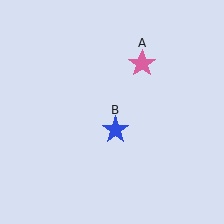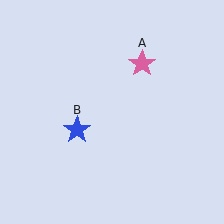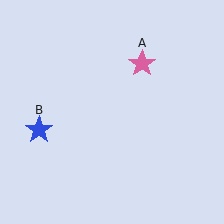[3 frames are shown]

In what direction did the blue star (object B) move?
The blue star (object B) moved left.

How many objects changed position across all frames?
1 object changed position: blue star (object B).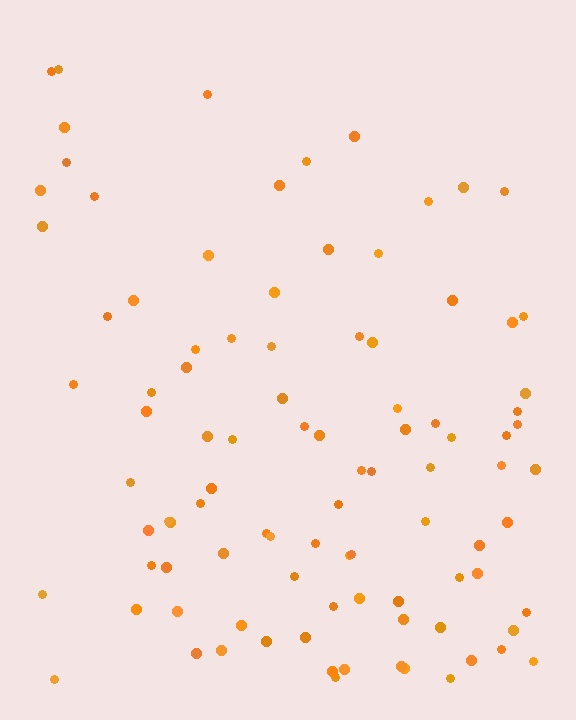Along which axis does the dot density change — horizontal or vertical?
Vertical.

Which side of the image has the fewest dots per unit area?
The top.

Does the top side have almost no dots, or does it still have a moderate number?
Still a moderate number, just noticeably fewer than the bottom.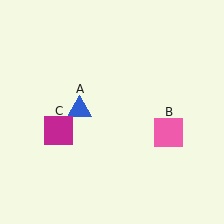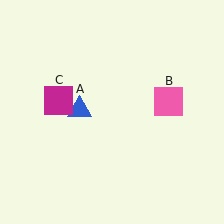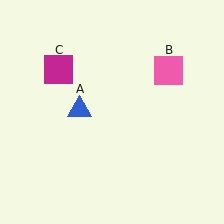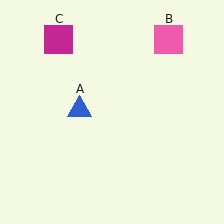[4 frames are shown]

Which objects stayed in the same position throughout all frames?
Blue triangle (object A) remained stationary.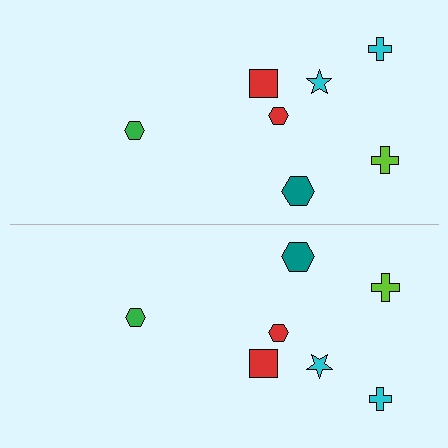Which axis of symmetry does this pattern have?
The pattern has a horizontal axis of symmetry running through the center of the image.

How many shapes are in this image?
There are 14 shapes in this image.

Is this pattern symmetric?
Yes, this pattern has bilateral (reflection) symmetry.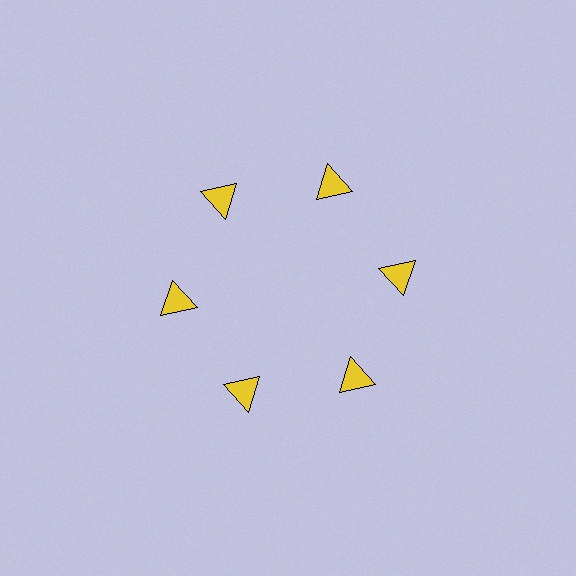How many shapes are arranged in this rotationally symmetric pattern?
There are 6 shapes, arranged in 6 groups of 1.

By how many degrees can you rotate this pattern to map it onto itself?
The pattern maps onto itself every 60 degrees of rotation.